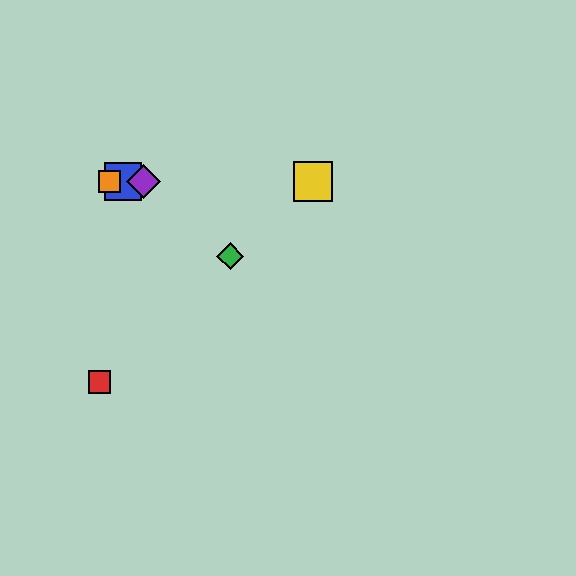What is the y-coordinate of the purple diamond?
The purple diamond is at y≈181.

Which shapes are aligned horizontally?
The blue square, the yellow square, the purple diamond, the orange square are aligned horizontally.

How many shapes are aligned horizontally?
4 shapes (the blue square, the yellow square, the purple diamond, the orange square) are aligned horizontally.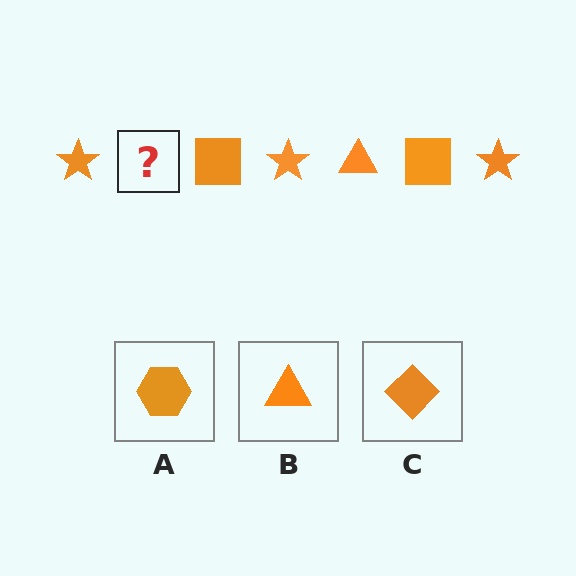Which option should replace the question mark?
Option B.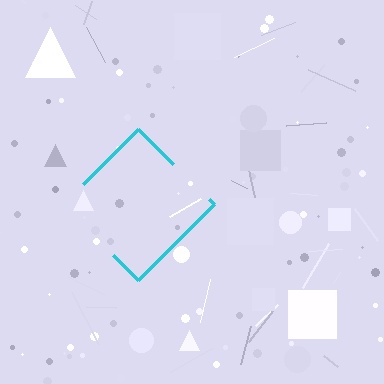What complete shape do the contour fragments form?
The contour fragments form a diamond.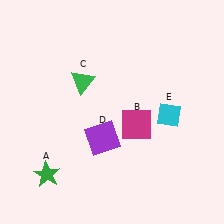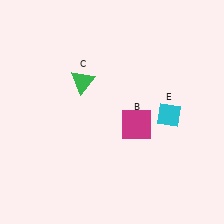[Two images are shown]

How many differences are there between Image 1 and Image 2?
There are 2 differences between the two images.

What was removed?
The purple square (D), the green star (A) were removed in Image 2.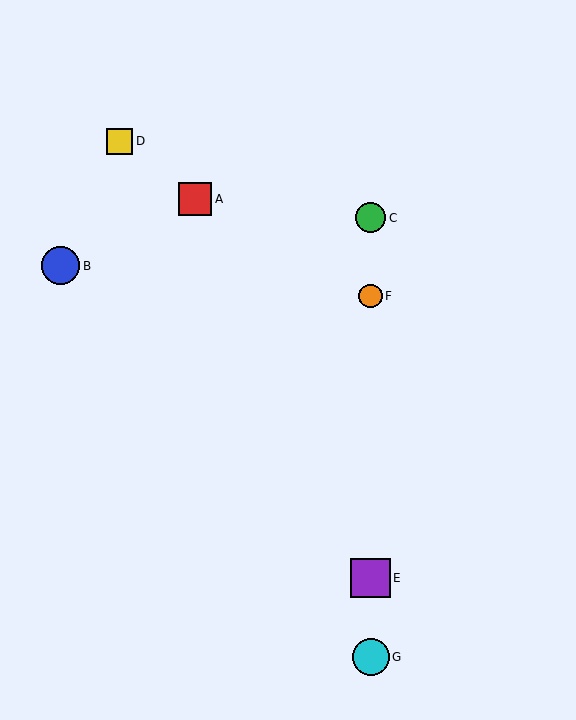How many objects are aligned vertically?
4 objects (C, E, F, G) are aligned vertically.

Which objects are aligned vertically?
Objects C, E, F, G are aligned vertically.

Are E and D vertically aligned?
No, E is at x≈371 and D is at x≈119.